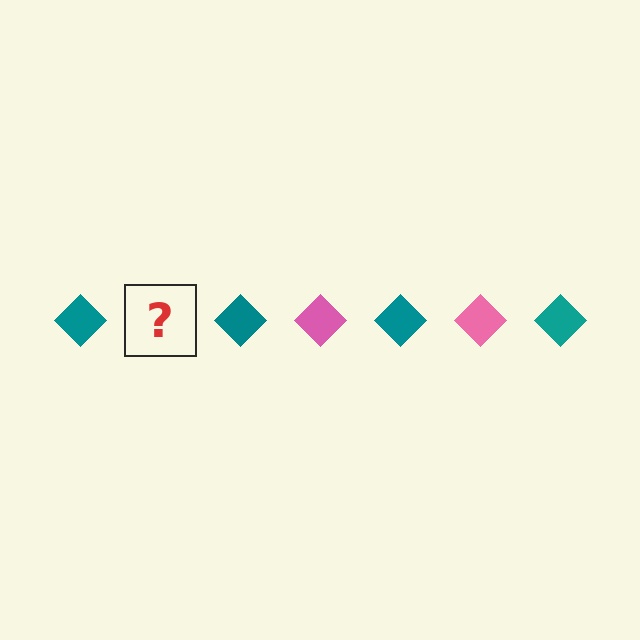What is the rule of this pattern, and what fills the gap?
The rule is that the pattern cycles through teal, pink diamonds. The gap should be filled with a pink diamond.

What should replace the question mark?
The question mark should be replaced with a pink diamond.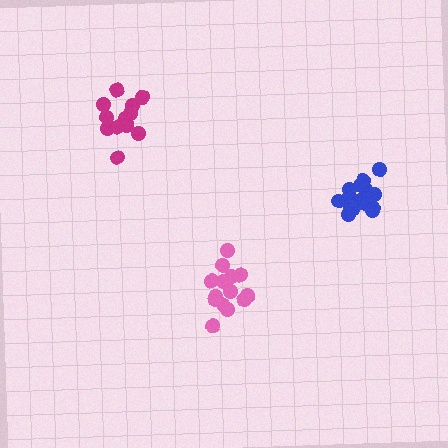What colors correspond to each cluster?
The clusters are colored: magenta, blue, pink.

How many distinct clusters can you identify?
There are 3 distinct clusters.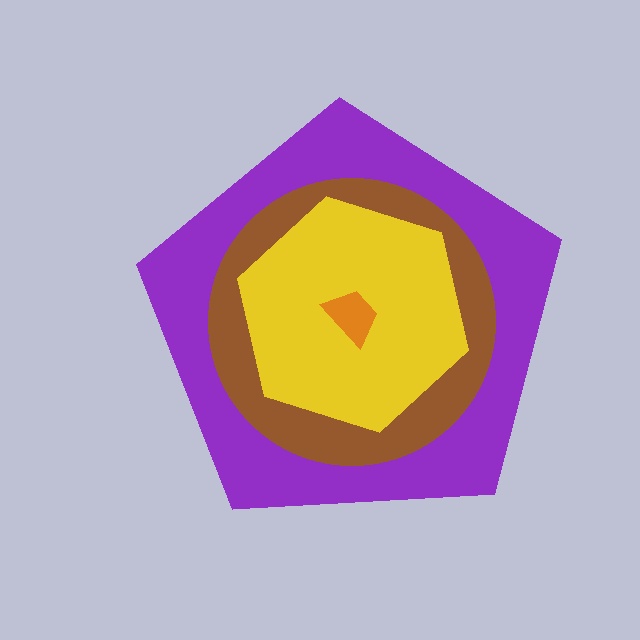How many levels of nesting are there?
4.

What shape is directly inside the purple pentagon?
The brown circle.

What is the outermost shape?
The purple pentagon.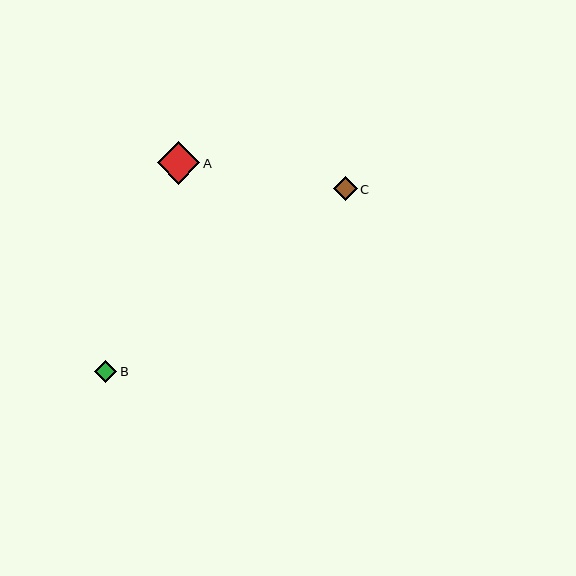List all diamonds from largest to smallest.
From largest to smallest: A, C, B.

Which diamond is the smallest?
Diamond B is the smallest with a size of approximately 22 pixels.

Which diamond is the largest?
Diamond A is the largest with a size of approximately 43 pixels.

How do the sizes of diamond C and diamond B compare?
Diamond C and diamond B are approximately the same size.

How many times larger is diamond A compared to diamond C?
Diamond A is approximately 1.8 times the size of diamond C.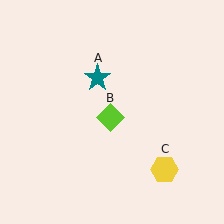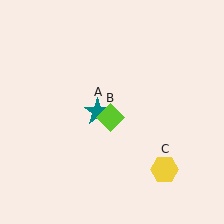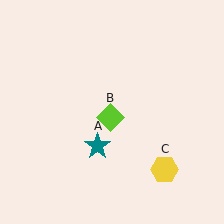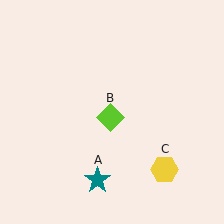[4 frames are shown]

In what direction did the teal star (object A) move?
The teal star (object A) moved down.